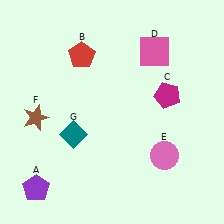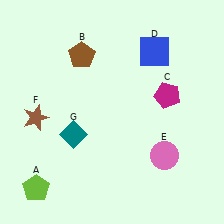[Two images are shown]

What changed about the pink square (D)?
In Image 1, D is pink. In Image 2, it changed to blue.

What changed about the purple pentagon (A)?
In Image 1, A is purple. In Image 2, it changed to lime.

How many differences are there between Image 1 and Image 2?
There are 3 differences between the two images.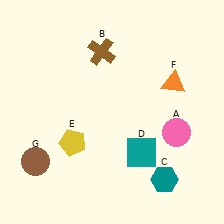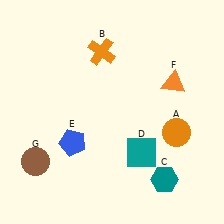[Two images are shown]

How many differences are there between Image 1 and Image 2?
There are 3 differences between the two images.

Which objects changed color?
A changed from pink to orange. B changed from brown to orange. E changed from yellow to blue.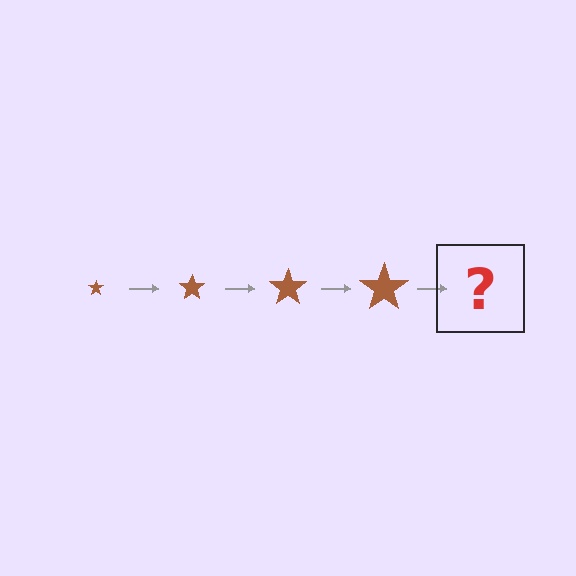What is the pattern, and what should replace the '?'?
The pattern is that the star gets progressively larger each step. The '?' should be a brown star, larger than the previous one.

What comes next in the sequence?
The next element should be a brown star, larger than the previous one.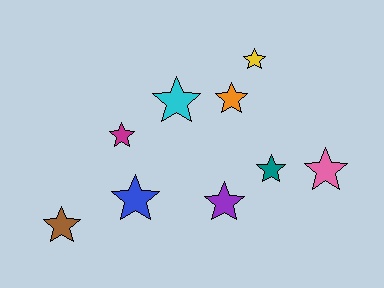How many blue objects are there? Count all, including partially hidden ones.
There is 1 blue object.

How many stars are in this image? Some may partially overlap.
There are 9 stars.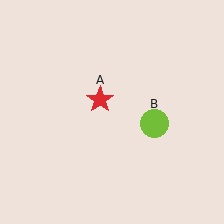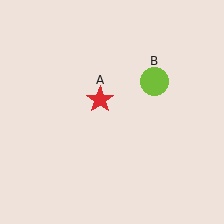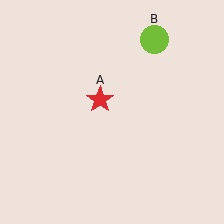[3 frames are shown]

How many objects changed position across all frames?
1 object changed position: lime circle (object B).